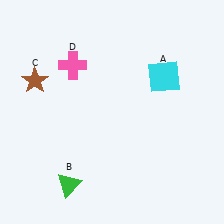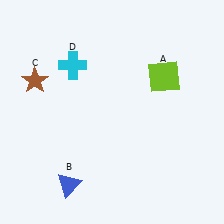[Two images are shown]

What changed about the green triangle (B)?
In Image 1, B is green. In Image 2, it changed to blue.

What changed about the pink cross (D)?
In Image 1, D is pink. In Image 2, it changed to cyan.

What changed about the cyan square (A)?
In Image 1, A is cyan. In Image 2, it changed to lime.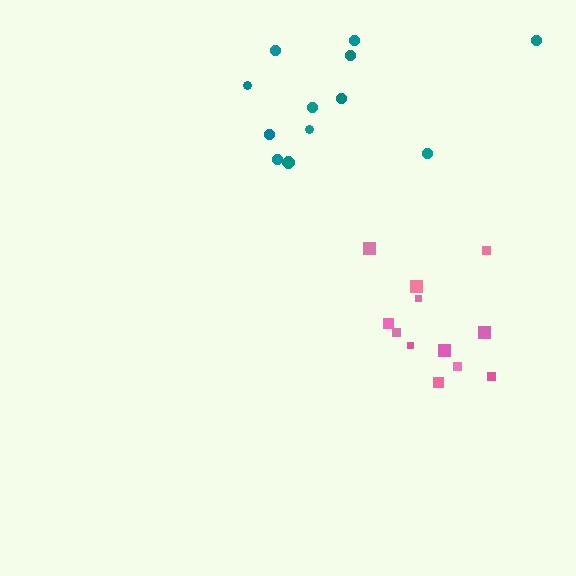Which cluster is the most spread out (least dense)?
Teal.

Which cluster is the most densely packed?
Pink.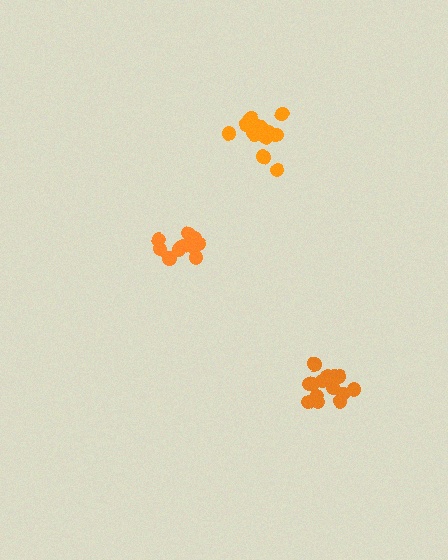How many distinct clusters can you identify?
There are 3 distinct clusters.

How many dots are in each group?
Group 1: 14 dots, Group 2: 14 dots, Group 3: 11 dots (39 total).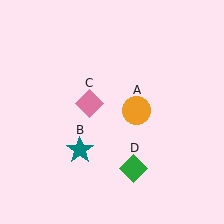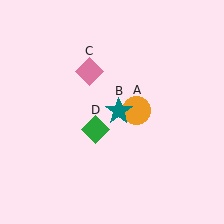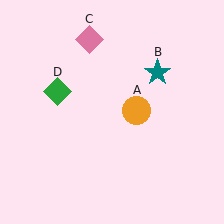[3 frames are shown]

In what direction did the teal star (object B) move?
The teal star (object B) moved up and to the right.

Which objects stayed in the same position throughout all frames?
Orange circle (object A) remained stationary.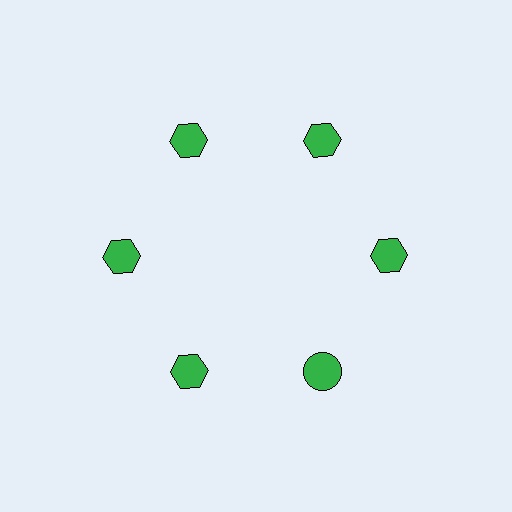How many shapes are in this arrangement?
There are 6 shapes arranged in a ring pattern.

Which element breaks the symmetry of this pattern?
The green circle at roughly the 5 o'clock position breaks the symmetry. All other shapes are green hexagons.